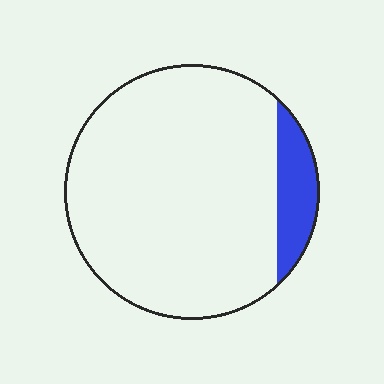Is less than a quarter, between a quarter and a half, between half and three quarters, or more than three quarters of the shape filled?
Less than a quarter.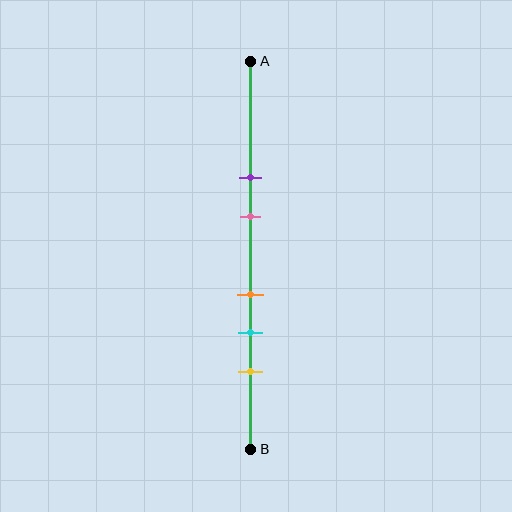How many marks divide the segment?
There are 5 marks dividing the segment.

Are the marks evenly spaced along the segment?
No, the marks are not evenly spaced.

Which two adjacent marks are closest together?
The orange and cyan marks are the closest adjacent pair.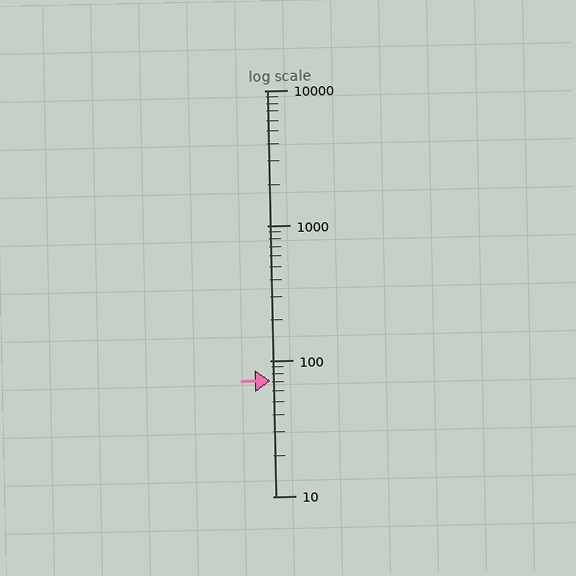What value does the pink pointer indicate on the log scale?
The pointer indicates approximately 71.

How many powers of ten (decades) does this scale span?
The scale spans 3 decades, from 10 to 10000.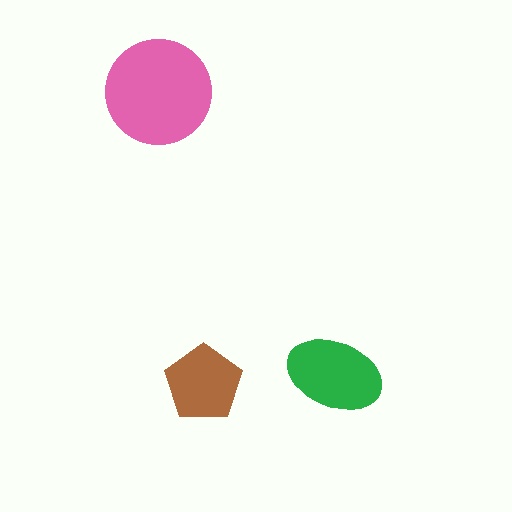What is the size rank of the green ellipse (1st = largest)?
2nd.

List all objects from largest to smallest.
The pink circle, the green ellipse, the brown pentagon.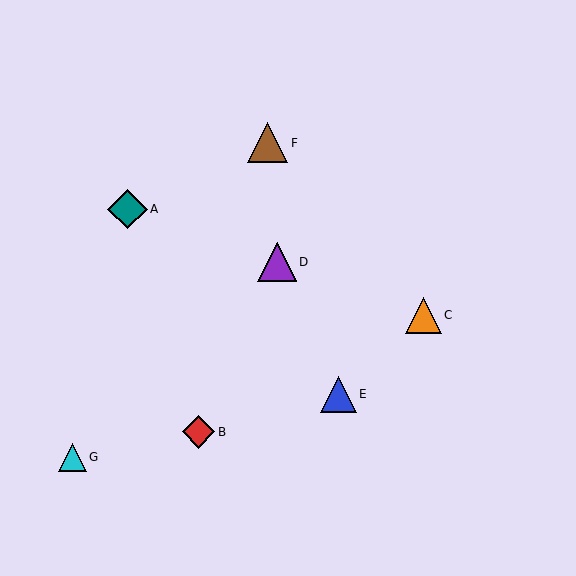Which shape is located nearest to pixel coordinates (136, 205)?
The teal diamond (labeled A) at (128, 209) is nearest to that location.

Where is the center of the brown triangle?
The center of the brown triangle is at (268, 143).